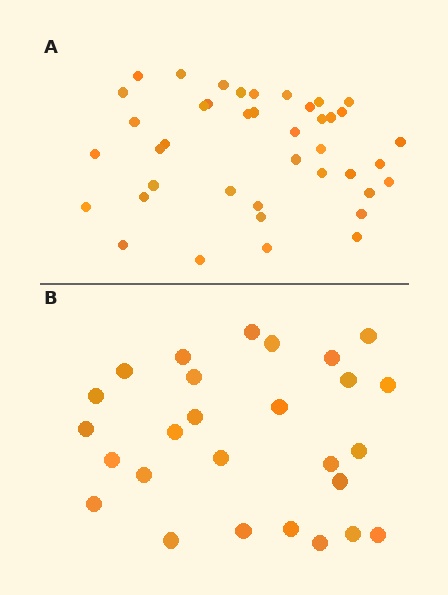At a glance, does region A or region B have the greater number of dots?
Region A (the top region) has more dots.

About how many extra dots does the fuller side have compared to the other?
Region A has approximately 15 more dots than region B.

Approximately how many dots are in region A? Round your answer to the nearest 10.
About 40 dots. (The exact count is 41, which rounds to 40.)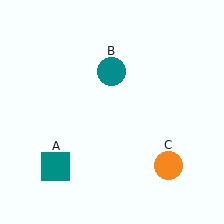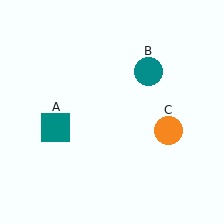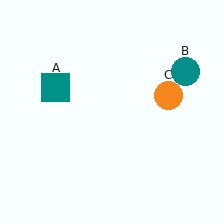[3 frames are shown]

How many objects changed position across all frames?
3 objects changed position: teal square (object A), teal circle (object B), orange circle (object C).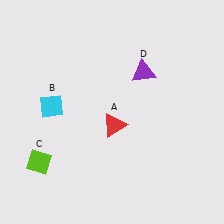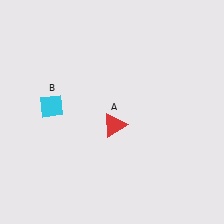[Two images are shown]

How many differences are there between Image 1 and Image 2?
There are 2 differences between the two images.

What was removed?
The lime diamond (C), the purple triangle (D) were removed in Image 2.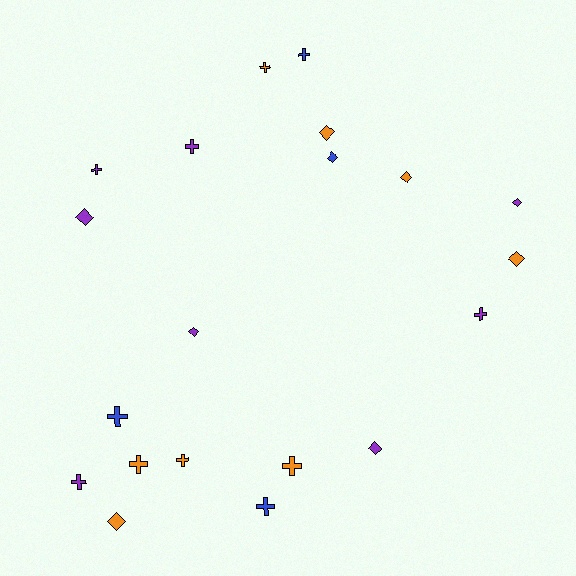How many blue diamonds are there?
There is 1 blue diamond.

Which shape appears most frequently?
Cross, with 11 objects.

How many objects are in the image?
There are 20 objects.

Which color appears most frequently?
Orange, with 8 objects.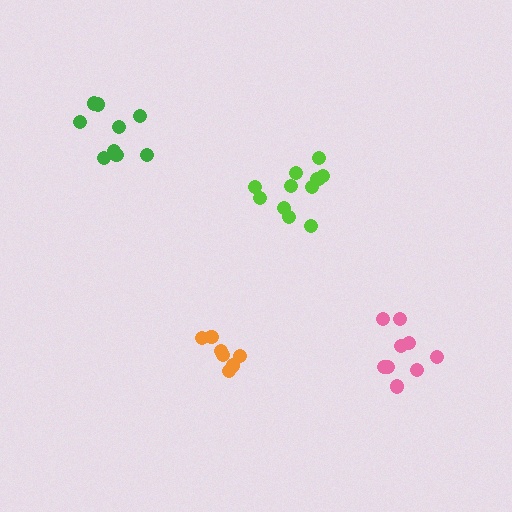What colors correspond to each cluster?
The clusters are colored: lime, pink, orange, green.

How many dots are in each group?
Group 1: 12 dots, Group 2: 9 dots, Group 3: 7 dots, Group 4: 9 dots (37 total).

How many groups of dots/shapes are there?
There are 4 groups.